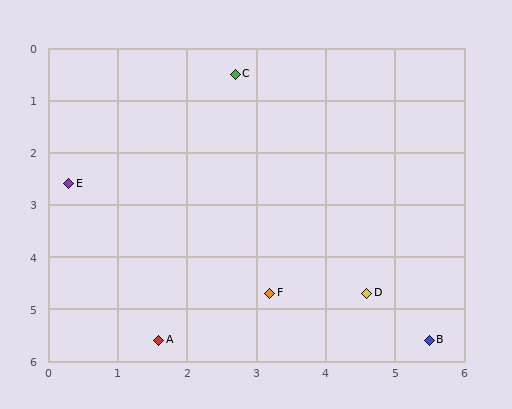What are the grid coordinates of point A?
Point A is at approximately (1.6, 5.6).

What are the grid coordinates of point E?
Point E is at approximately (0.3, 2.6).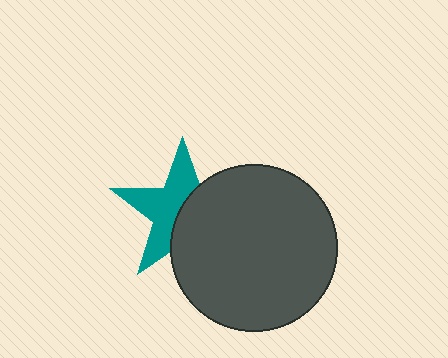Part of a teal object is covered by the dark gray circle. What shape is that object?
It is a star.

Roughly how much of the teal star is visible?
About half of it is visible (roughly 53%).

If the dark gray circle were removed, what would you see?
You would see the complete teal star.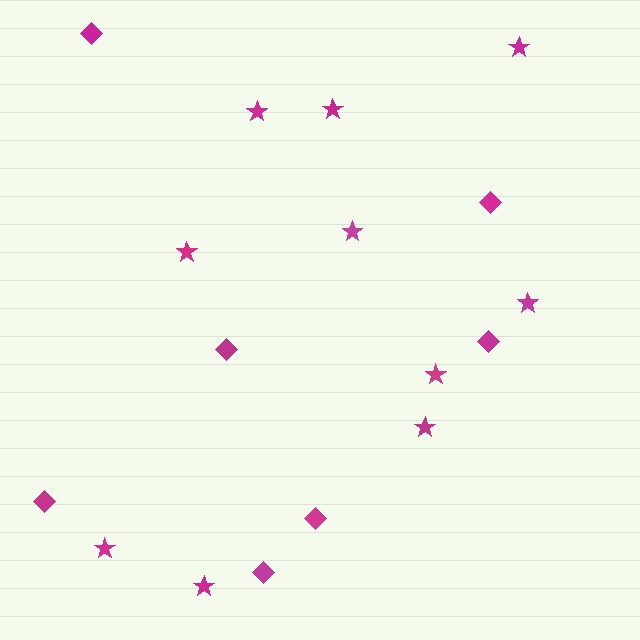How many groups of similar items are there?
There are 2 groups: one group of stars (10) and one group of diamonds (7).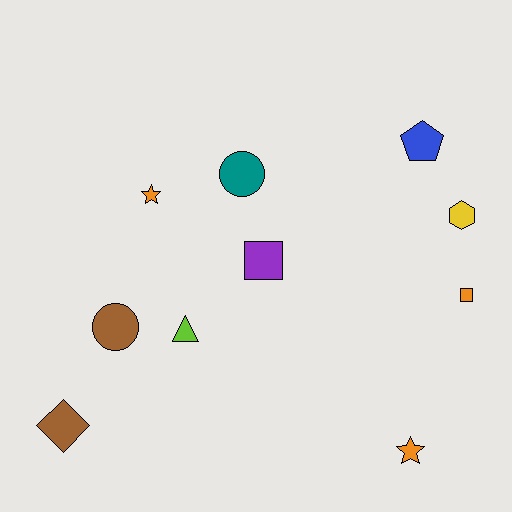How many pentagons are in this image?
There is 1 pentagon.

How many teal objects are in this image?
There is 1 teal object.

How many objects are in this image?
There are 10 objects.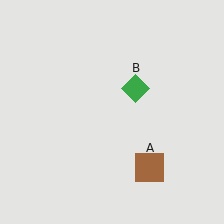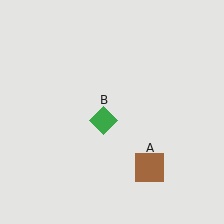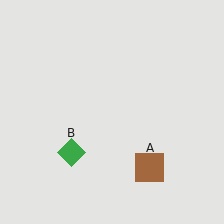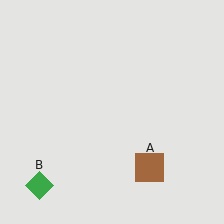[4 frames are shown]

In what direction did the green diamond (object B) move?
The green diamond (object B) moved down and to the left.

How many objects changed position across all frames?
1 object changed position: green diamond (object B).